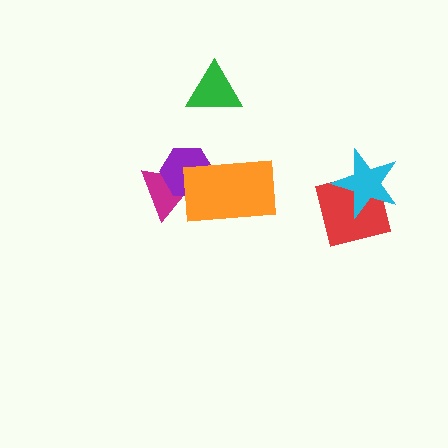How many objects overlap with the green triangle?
0 objects overlap with the green triangle.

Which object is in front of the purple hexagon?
The orange rectangle is in front of the purple hexagon.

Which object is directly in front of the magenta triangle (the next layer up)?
The purple hexagon is directly in front of the magenta triangle.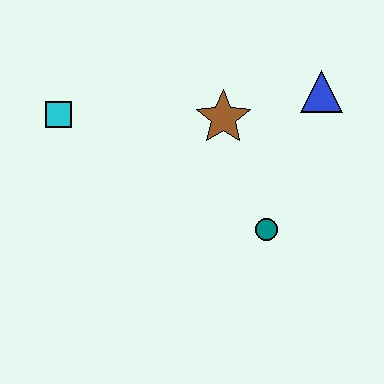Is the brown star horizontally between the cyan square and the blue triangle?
Yes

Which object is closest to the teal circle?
The brown star is closest to the teal circle.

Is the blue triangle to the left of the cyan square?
No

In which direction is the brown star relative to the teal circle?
The brown star is above the teal circle.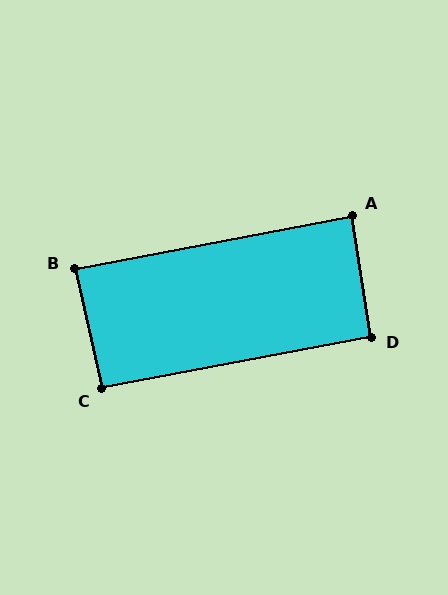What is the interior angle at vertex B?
Approximately 88 degrees (approximately right).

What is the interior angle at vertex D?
Approximately 92 degrees (approximately right).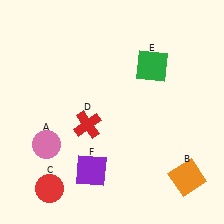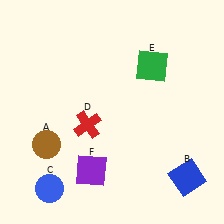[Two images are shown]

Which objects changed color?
A changed from pink to brown. B changed from orange to blue. C changed from red to blue.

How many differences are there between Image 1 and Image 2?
There are 3 differences between the two images.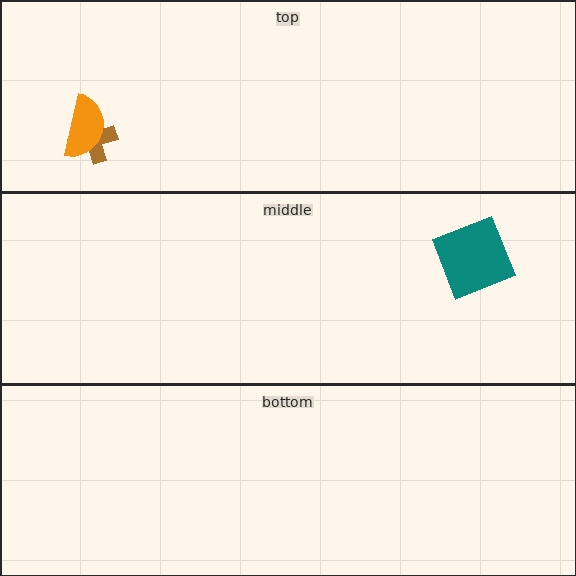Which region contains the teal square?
The middle region.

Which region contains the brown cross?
The top region.